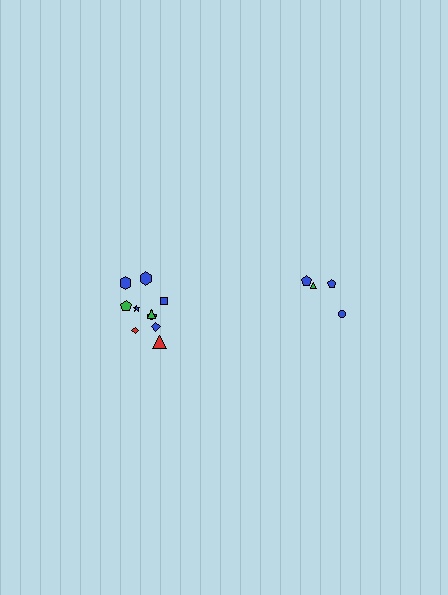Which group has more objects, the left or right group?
The left group.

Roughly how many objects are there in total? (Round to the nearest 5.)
Roughly 15 objects in total.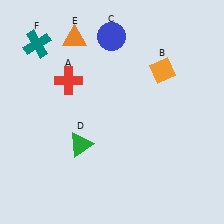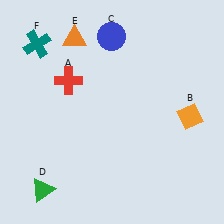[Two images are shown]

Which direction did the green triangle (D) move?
The green triangle (D) moved down.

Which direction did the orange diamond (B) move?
The orange diamond (B) moved down.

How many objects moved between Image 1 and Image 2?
2 objects moved between the two images.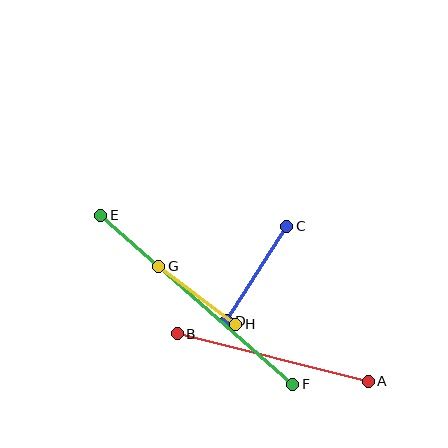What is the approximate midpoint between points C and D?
The midpoint is at approximately (257, 273) pixels.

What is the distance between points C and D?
The distance is approximately 112 pixels.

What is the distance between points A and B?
The distance is approximately 197 pixels.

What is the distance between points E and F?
The distance is approximately 255 pixels.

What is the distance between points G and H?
The distance is approximately 96 pixels.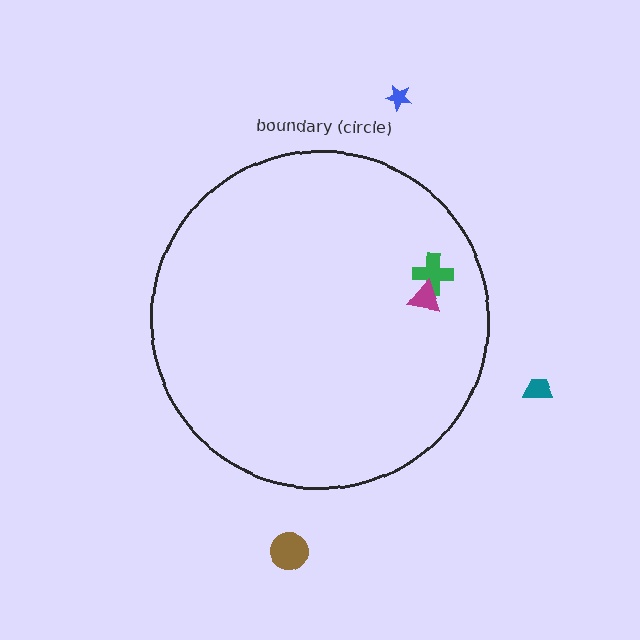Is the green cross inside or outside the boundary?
Inside.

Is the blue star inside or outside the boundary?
Outside.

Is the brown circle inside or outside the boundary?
Outside.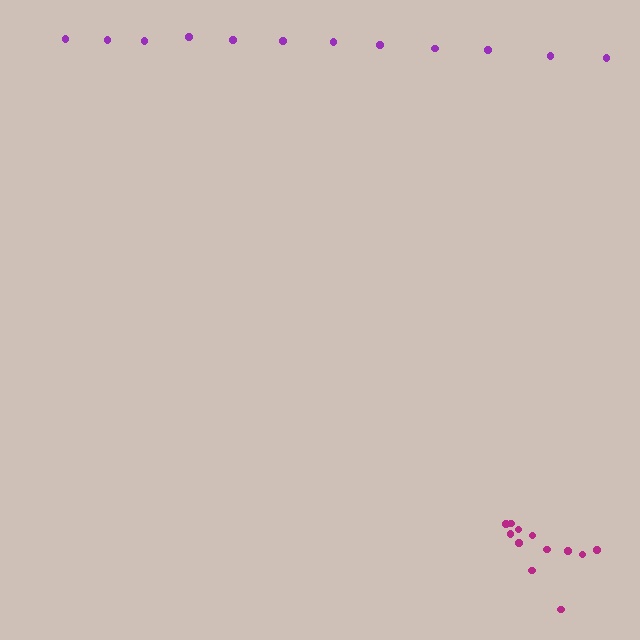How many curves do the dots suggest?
There are 2 distinct paths.